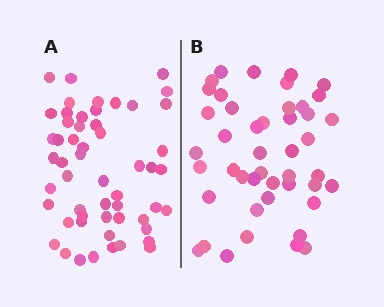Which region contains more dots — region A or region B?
Region A (the left region) has more dots.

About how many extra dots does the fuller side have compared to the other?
Region A has roughly 8 or so more dots than region B.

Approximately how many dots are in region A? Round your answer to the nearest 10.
About 50 dots. (The exact count is 54, which rounds to 50.)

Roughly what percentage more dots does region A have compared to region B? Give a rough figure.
About 20% more.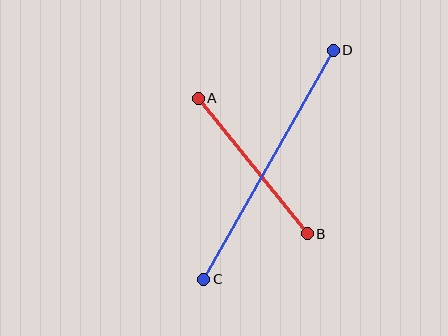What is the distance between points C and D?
The distance is approximately 263 pixels.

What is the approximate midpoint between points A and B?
The midpoint is at approximately (253, 166) pixels.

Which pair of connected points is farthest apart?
Points C and D are farthest apart.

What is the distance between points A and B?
The distance is approximately 174 pixels.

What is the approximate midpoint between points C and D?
The midpoint is at approximately (269, 165) pixels.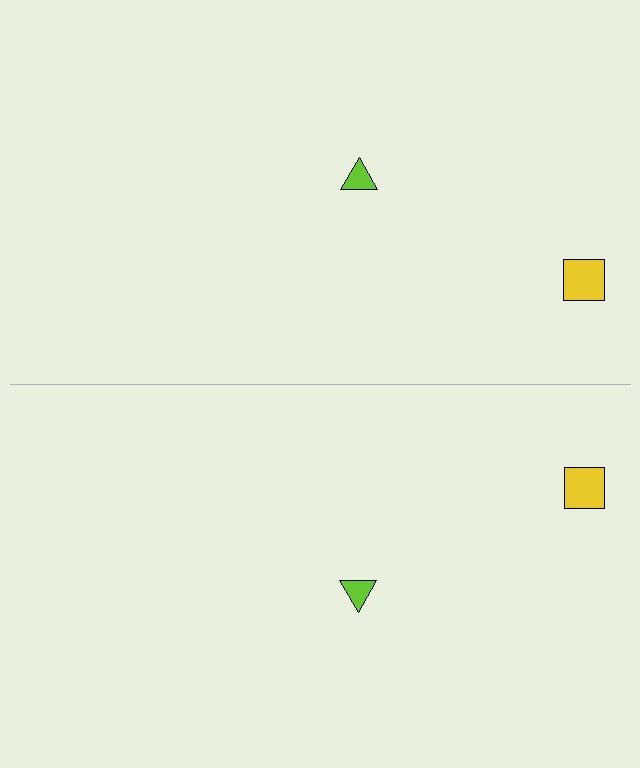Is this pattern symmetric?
Yes, this pattern has bilateral (reflection) symmetry.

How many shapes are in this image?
There are 4 shapes in this image.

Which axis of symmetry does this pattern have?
The pattern has a horizontal axis of symmetry running through the center of the image.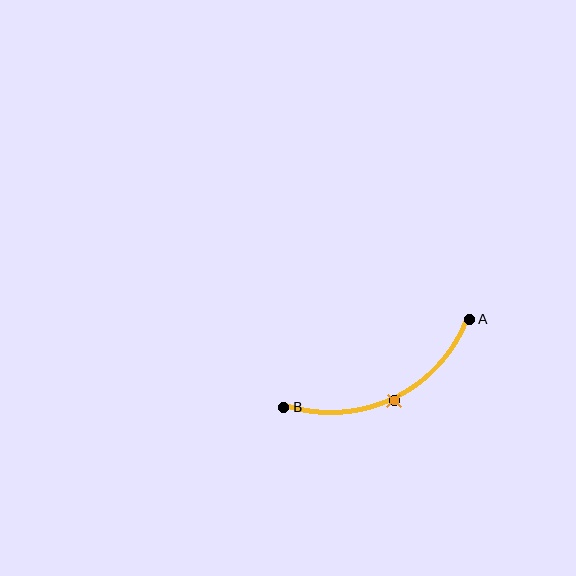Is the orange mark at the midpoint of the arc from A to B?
Yes. The orange mark lies on the arc at equal arc-length from both A and B — it is the arc midpoint.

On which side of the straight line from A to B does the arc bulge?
The arc bulges below the straight line connecting A and B.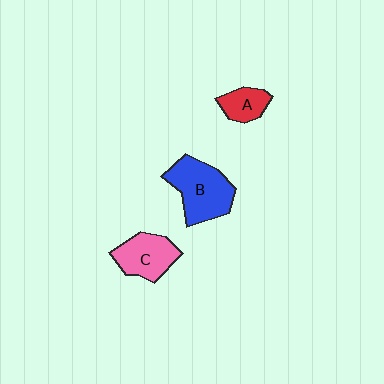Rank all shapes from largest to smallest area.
From largest to smallest: B (blue), C (pink), A (red).